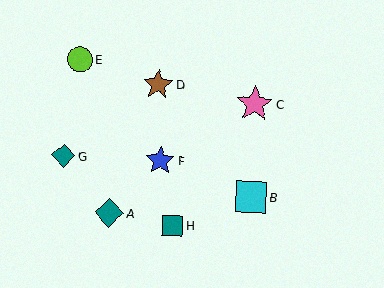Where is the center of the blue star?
The center of the blue star is at (160, 161).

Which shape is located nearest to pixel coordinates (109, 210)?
The teal diamond (labeled A) at (109, 213) is nearest to that location.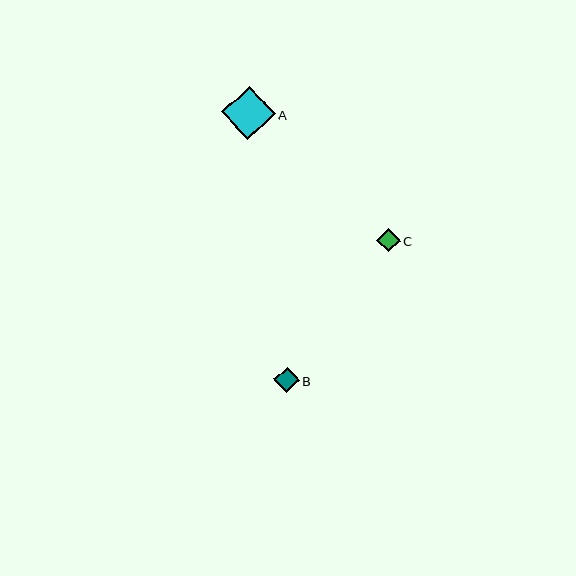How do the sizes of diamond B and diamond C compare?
Diamond B and diamond C are approximately the same size.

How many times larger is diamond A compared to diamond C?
Diamond A is approximately 2.3 times the size of diamond C.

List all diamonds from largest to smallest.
From largest to smallest: A, B, C.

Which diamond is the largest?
Diamond A is the largest with a size of approximately 54 pixels.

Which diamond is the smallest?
Diamond C is the smallest with a size of approximately 23 pixels.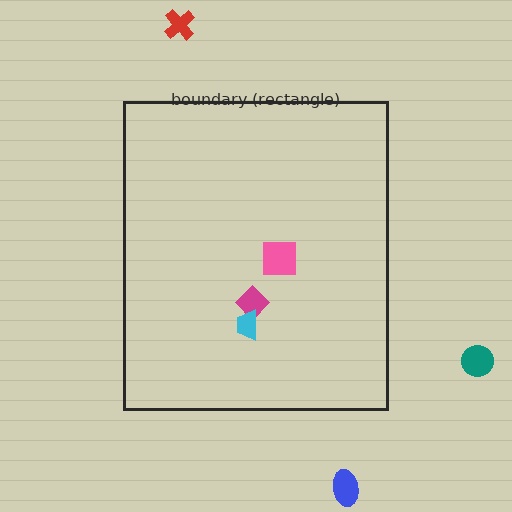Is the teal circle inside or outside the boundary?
Outside.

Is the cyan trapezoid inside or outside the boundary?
Inside.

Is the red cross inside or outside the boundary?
Outside.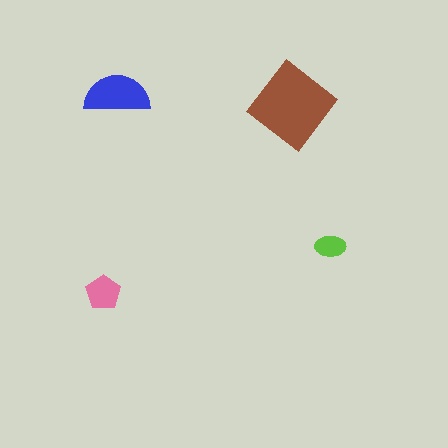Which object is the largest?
The brown diamond.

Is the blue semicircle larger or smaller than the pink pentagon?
Larger.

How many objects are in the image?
There are 4 objects in the image.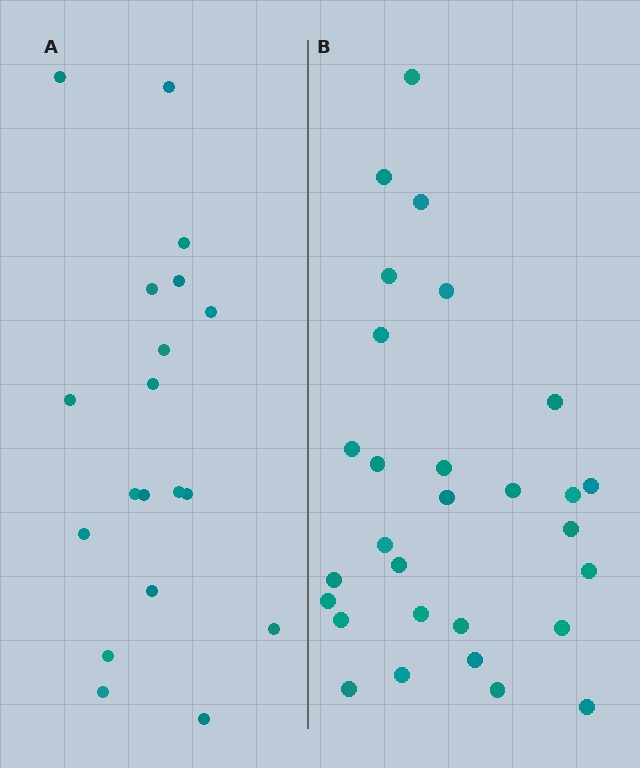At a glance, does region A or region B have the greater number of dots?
Region B (the right region) has more dots.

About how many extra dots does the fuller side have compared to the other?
Region B has roughly 10 or so more dots than region A.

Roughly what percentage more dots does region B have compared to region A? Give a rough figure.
About 55% more.